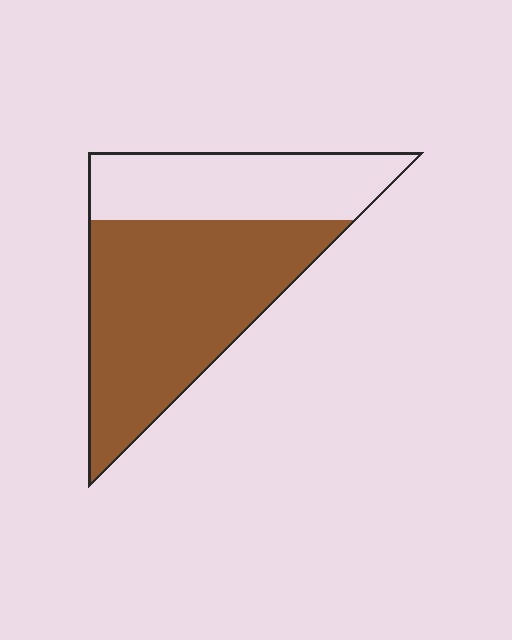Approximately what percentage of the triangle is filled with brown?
Approximately 65%.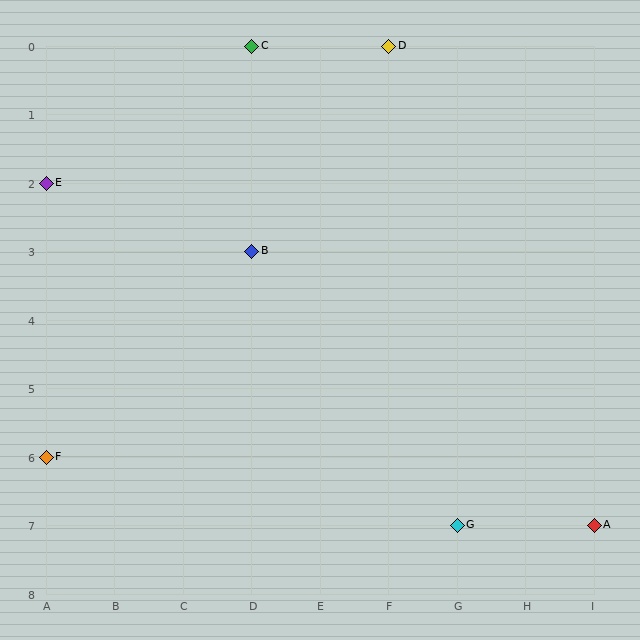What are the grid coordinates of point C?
Point C is at grid coordinates (D, 0).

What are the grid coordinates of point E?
Point E is at grid coordinates (A, 2).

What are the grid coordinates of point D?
Point D is at grid coordinates (F, 0).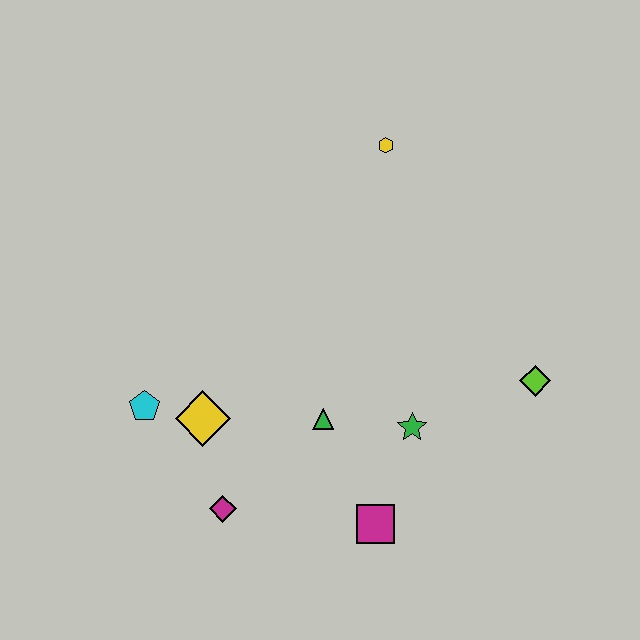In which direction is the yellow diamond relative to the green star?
The yellow diamond is to the left of the green star.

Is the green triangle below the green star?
No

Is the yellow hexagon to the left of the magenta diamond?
No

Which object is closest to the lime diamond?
The green star is closest to the lime diamond.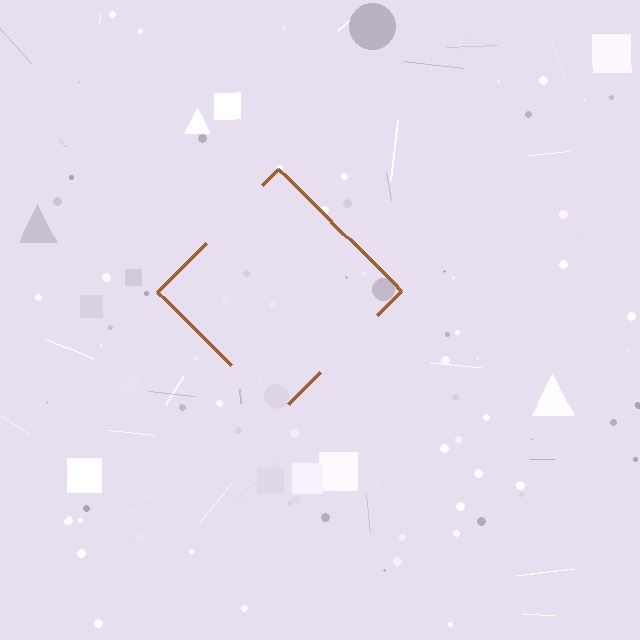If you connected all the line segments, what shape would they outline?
They would outline a diamond.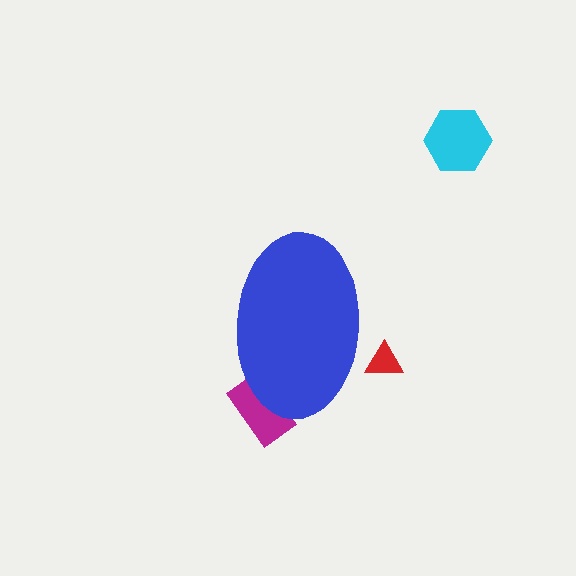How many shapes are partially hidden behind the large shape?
2 shapes are partially hidden.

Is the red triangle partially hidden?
Yes, the red triangle is partially hidden behind the blue ellipse.